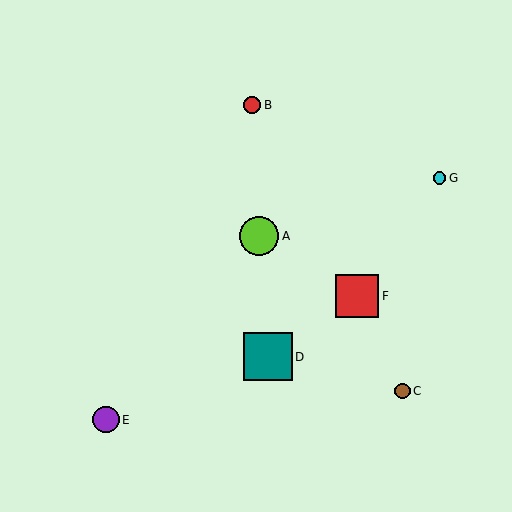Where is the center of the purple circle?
The center of the purple circle is at (106, 420).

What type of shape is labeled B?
Shape B is a red circle.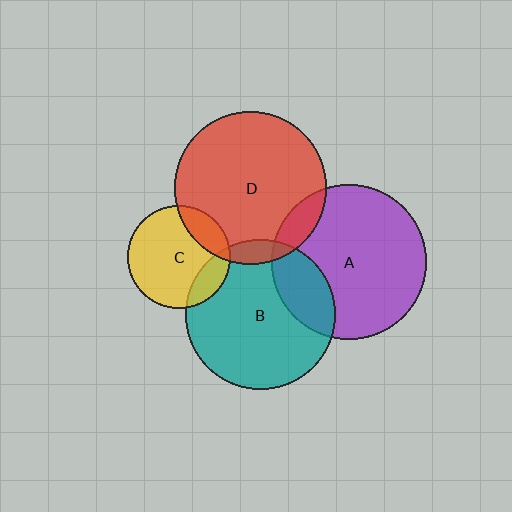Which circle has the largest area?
Circle A (purple).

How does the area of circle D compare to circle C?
Approximately 2.2 times.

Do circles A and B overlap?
Yes.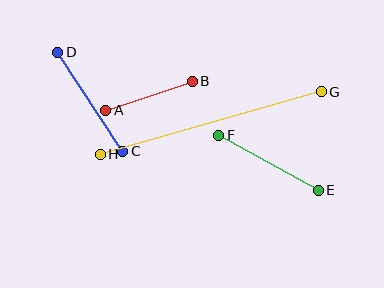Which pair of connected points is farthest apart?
Points G and H are farthest apart.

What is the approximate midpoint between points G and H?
The midpoint is at approximately (211, 123) pixels.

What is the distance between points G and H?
The distance is approximately 230 pixels.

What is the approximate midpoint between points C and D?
The midpoint is at approximately (90, 102) pixels.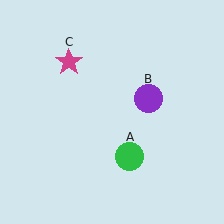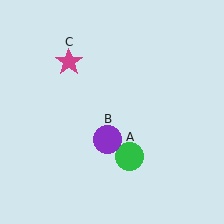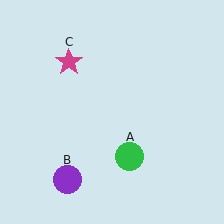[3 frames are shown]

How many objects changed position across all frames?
1 object changed position: purple circle (object B).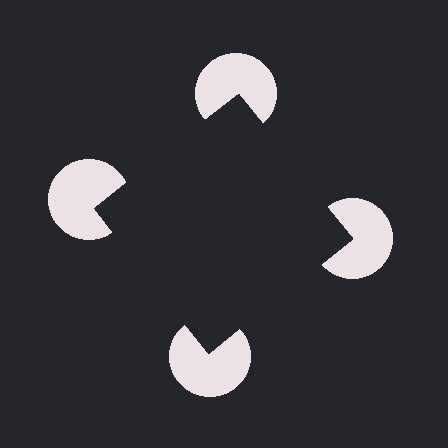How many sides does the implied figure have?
4 sides.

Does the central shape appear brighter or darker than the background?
It typically appears slightly darker than the background, even though no actual brightness change is drawn.